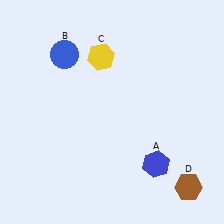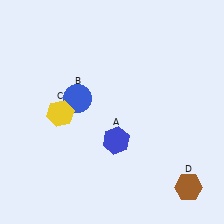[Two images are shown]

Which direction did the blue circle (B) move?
The blue circle (B) moved down.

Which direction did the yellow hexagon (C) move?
The yellow hexagon (C) moved down.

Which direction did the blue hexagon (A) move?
The blue hexagon (A) moved left.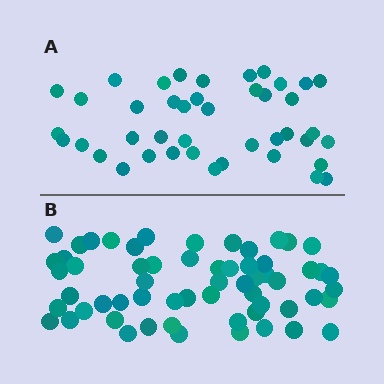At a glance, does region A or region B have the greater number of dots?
Region B (the bottom region) has more dots.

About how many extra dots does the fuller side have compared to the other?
Region B has approximately 20 more dots than region A.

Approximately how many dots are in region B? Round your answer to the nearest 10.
About 60 dots.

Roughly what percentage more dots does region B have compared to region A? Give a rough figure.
About 45% more.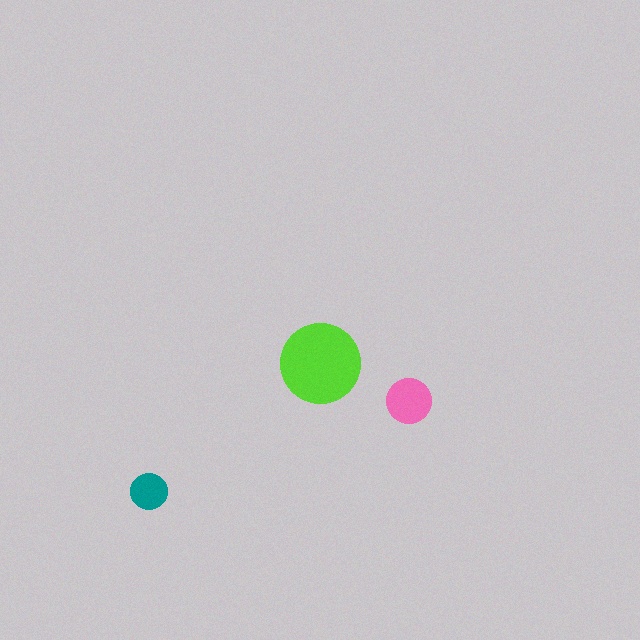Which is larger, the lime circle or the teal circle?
The lime one.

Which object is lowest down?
The teal circle is bottommost.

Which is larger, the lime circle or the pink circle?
The lime one.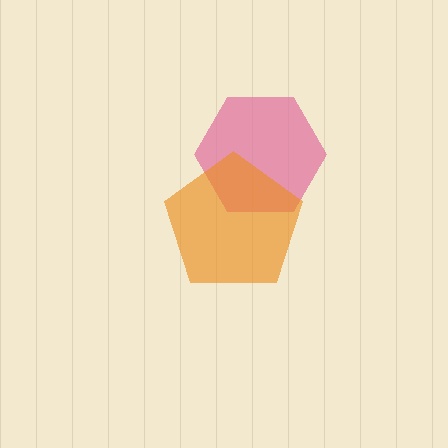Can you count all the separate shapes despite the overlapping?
Yes, there are 2 separate shapes.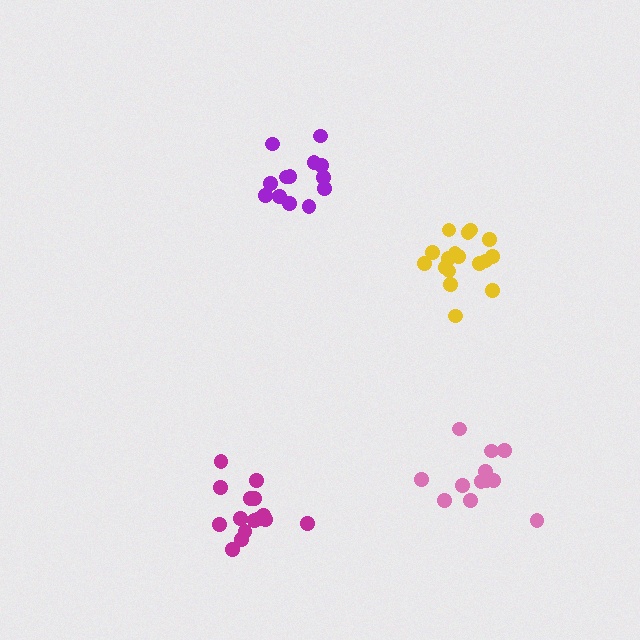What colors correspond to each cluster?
The clusters are colored: yellow, magenta, purple, pink.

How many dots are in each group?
Group 1: 17 dots, Group 2: 15 dots, Group 3: 13 dots, Group 4: 12 dots (57 total).